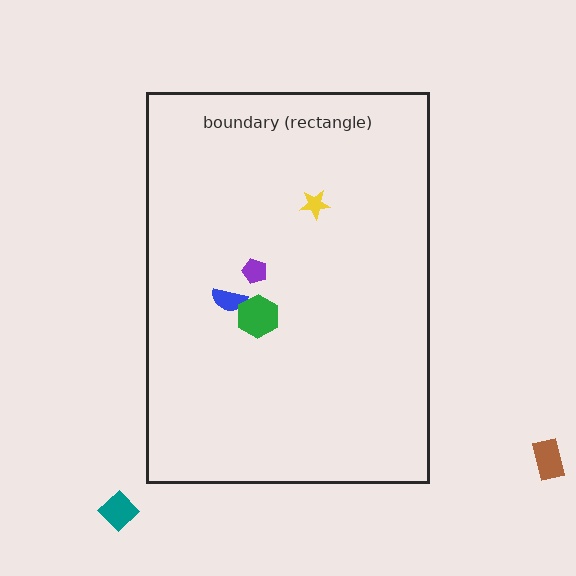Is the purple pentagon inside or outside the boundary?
Inside.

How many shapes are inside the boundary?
4 inside, 2 outside.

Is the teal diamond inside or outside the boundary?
Outside.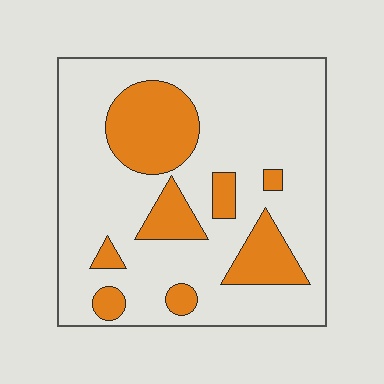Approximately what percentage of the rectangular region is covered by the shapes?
Approximately 25%.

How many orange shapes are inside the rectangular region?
8.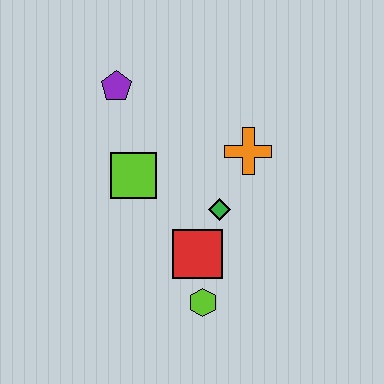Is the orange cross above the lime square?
Yes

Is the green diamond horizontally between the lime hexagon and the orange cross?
Yes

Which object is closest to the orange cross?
The green diamond is closest to the orange cross.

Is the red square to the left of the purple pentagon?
No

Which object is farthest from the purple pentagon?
The lime hexagon is farthest from the purple pentagon.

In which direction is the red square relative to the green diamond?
The red square is below the green diamond.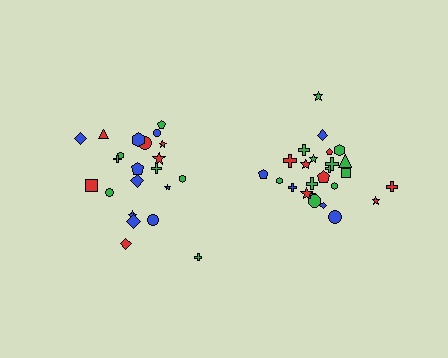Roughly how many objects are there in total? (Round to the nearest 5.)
Roughly 45 objects in total.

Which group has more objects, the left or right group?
The right group.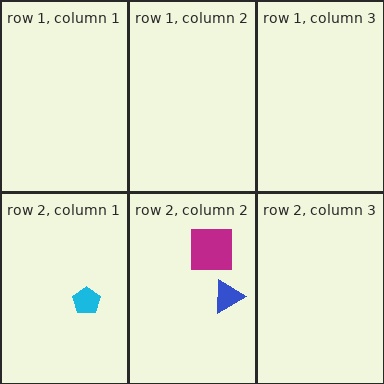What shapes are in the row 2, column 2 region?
The blue triangle, the magenta square.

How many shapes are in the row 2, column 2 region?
2.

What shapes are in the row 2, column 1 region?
The cyan pentagon.